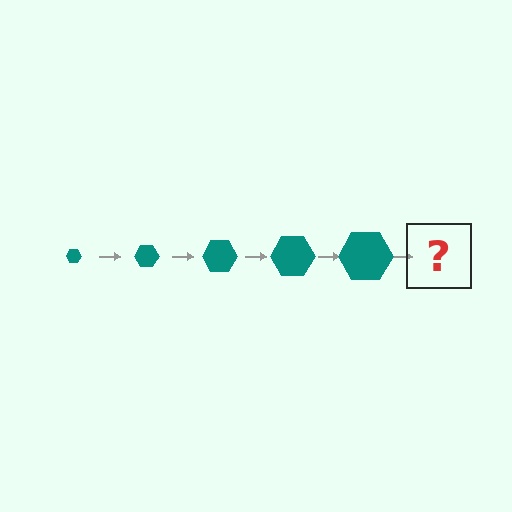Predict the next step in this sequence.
The next step is a teal hexagon, larger than the previous one.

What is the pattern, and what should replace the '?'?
The pattern is that the hexagon gets progressively larger each step. The '?' should be a teal hexagon, larger than the previous one.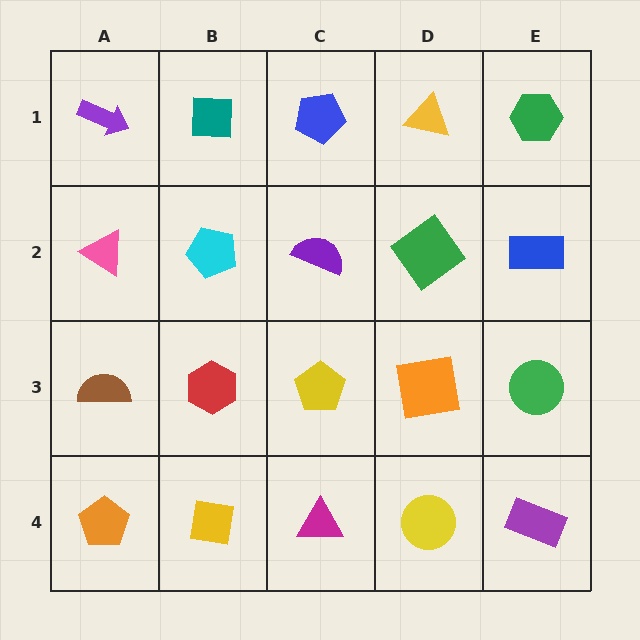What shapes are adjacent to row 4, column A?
A brown semicircle (row 3, column A), a yellow square (row 4, column B).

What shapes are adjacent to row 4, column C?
A yellow pentagon (row 3, column C), a yellow square (row 4, column B), a yellow circle (row 4, column D).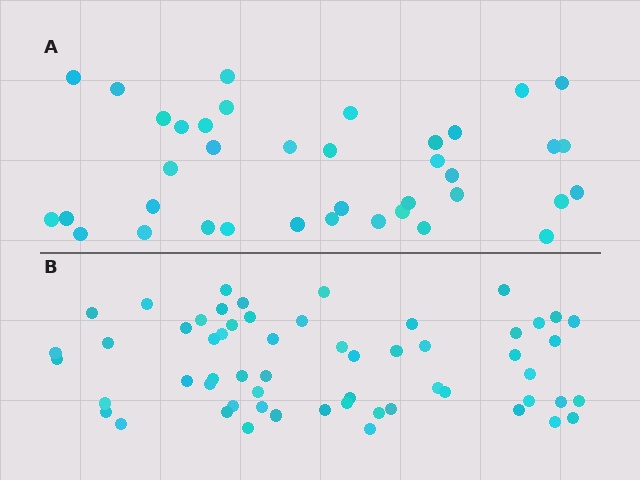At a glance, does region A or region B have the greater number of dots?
Region B (the bottom region) has more dots.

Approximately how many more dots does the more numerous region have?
Region B has approximately 20 more dots than region A.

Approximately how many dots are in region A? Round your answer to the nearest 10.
About 40 dots. (The exact count is 38, which rounds to 40.)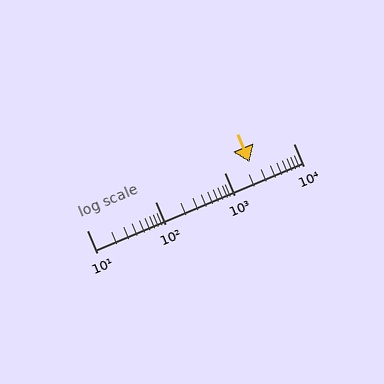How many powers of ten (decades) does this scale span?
The scale spans 3 decades, from 10 to 10000.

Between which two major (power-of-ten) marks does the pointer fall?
The pointer is between 1000 and 10000.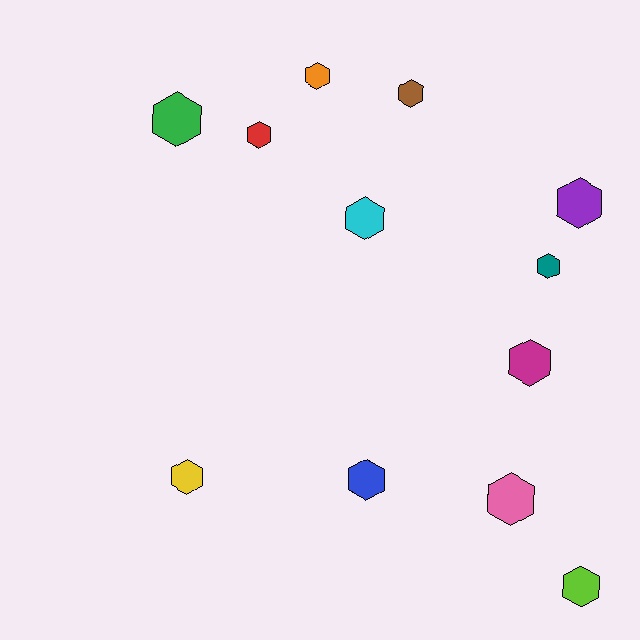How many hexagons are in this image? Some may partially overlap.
There are 12 hexagons.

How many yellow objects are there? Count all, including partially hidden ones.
There is 1 yellow object.